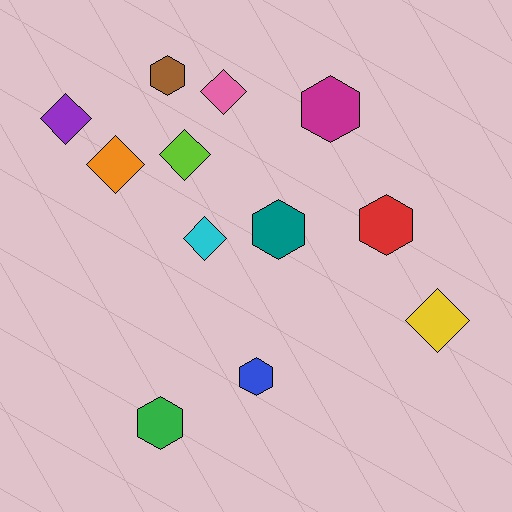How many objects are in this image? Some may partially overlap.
There are 12 objects.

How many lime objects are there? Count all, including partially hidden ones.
There is 1 lime object.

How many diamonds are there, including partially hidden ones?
There are 6 diamonds.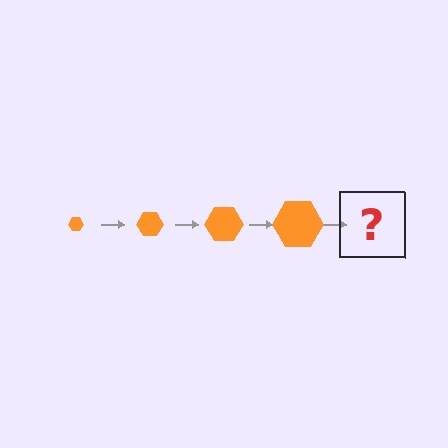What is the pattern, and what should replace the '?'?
The pattern is that the hexagon gets progressively larger each step. The '?' should be an orange hexagon, larger than the previous one.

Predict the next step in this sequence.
The next step is an orange hexagon, larger than the previous one.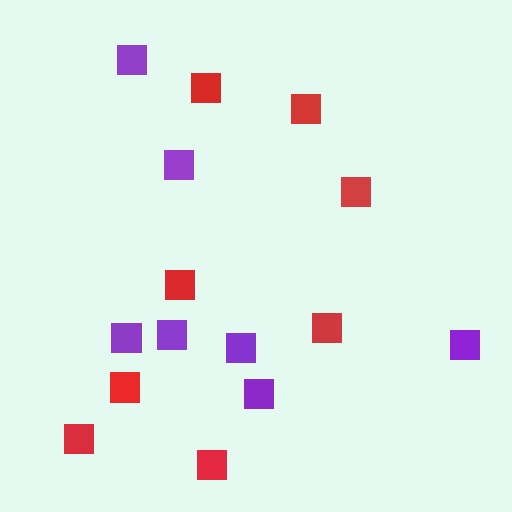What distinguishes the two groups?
There are 2 groups: one group of red squares (8) and one group of purple squares (7).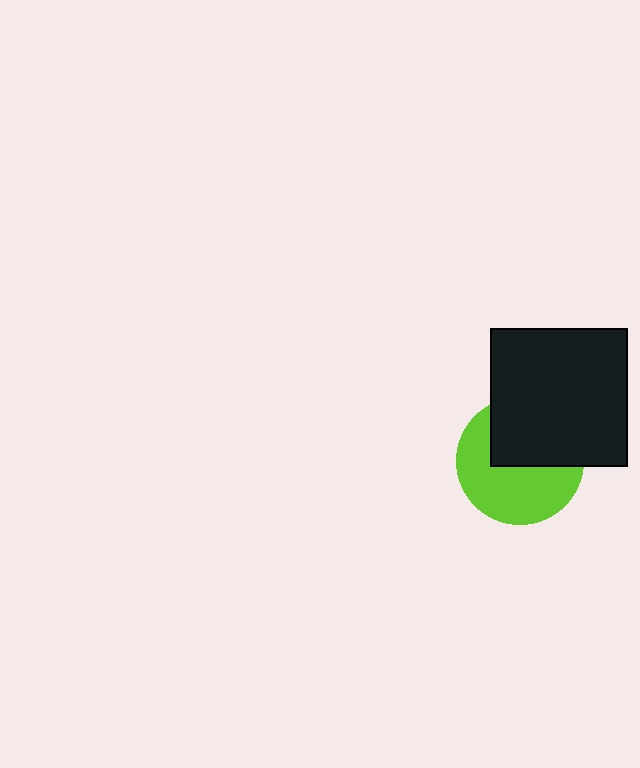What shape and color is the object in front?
The object in front is a black square.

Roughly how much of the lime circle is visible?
About half of it is visible (roughly 56%).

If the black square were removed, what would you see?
You would see the complete lime circle.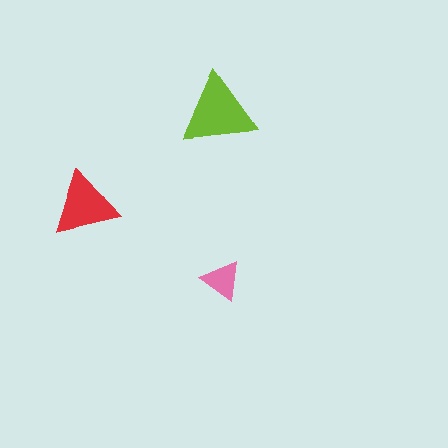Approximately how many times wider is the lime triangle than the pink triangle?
About 2 times wider.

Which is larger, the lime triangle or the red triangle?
The lime one.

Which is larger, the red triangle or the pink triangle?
The red one.